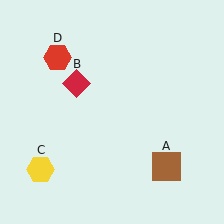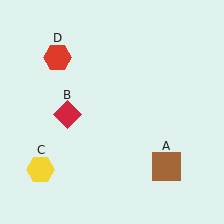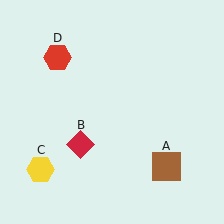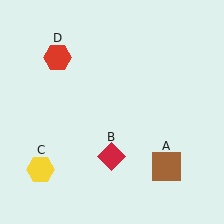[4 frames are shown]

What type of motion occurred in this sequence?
The red diamond (object B) rotated counterclockwise around the center of the scene.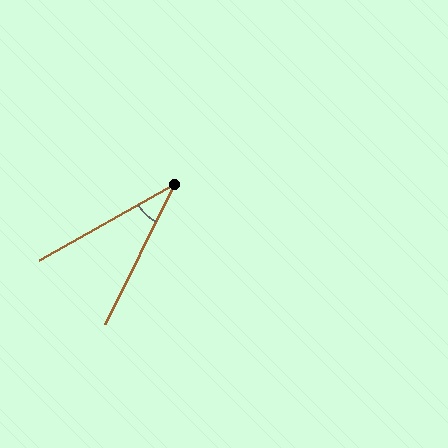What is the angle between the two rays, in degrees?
Approximately 34 degrees.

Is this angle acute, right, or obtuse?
It is acute.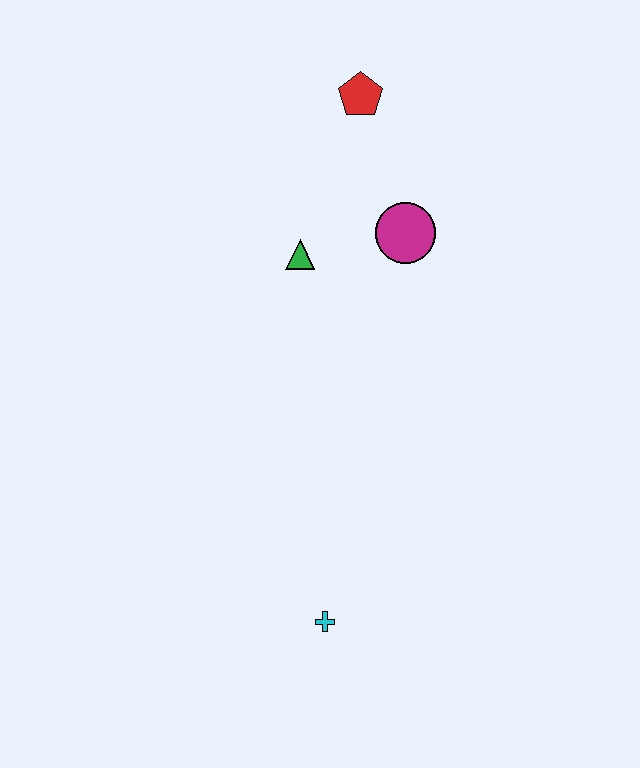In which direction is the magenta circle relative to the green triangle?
The magenta circle is to the right of the green triangle.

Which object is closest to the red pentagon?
The magenta circle is closest to the red pentagon.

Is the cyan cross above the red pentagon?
No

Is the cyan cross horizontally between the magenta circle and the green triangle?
Yes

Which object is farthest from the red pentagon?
The cyan cross is farthest from the red pentagon.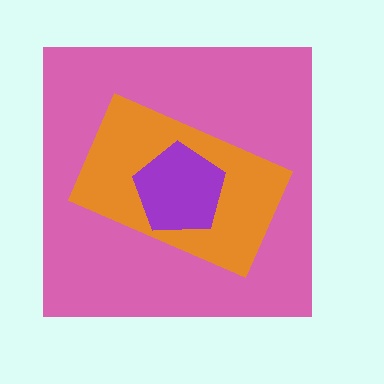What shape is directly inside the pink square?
The orange rectangle.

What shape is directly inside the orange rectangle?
The purple pentagon.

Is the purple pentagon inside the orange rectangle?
Yes.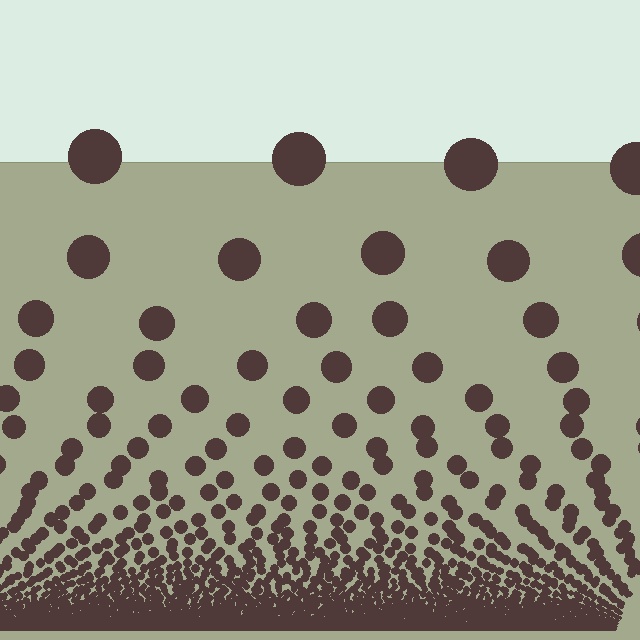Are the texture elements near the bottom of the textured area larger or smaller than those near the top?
Smaller. The gradient is inverted — elements near the bottom are smaller and denser.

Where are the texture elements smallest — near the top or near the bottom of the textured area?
Near the bottom.